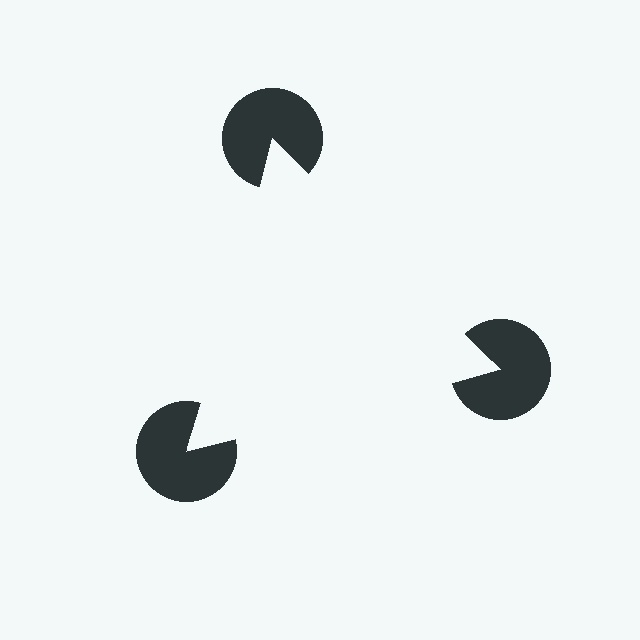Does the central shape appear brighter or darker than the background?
It typically appears slightly brighter than the background, even though no actual brightness change is drawn.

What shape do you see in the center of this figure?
An illusory triangle — its edges are inferred from the aligned wedge cuts in the pac-man discs, not physically drawn.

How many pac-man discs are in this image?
There are 3 — one at each vertex of the illusory triangle.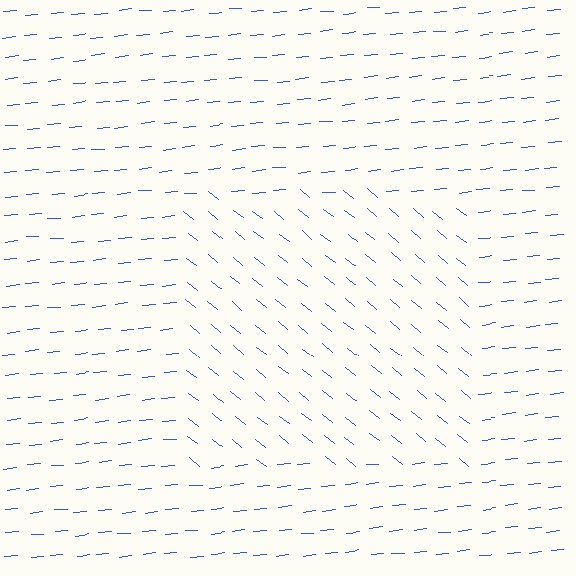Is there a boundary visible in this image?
Yes, there is a texture boundary formed by a change in line orientation.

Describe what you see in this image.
The image is filled with small blue line segments. A rectangle region in the image has lines oriented differently from the surrounding lines, creating a visible texture boundary.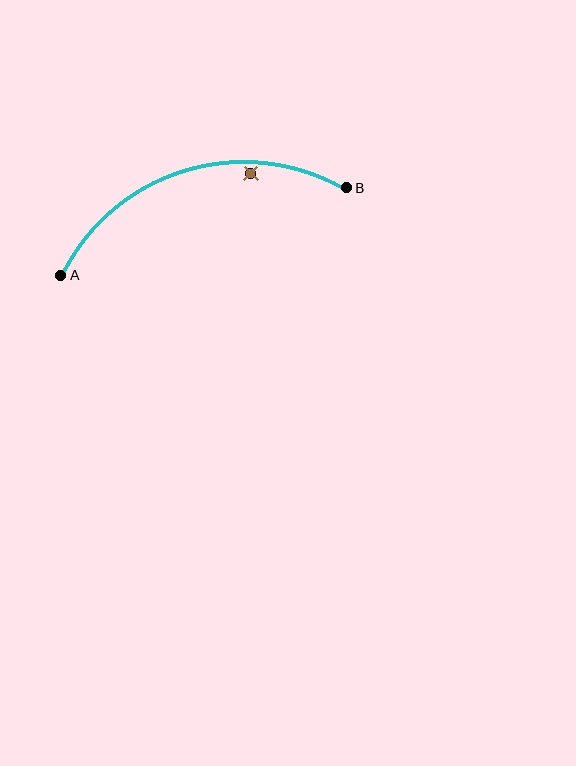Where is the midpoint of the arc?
The arc midpoint is the point on the curve farthest from the straight line joining A and B. It sits above that line.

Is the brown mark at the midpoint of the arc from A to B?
No — the brown mark does not lie on the arc at all. It sits slightly inside the curve.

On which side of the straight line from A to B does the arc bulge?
The arc bulges above the straight line connecting A and B.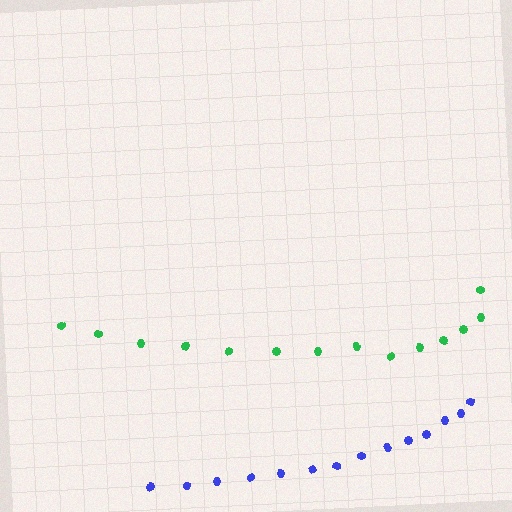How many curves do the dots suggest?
There are 2 distinct paths.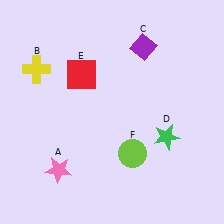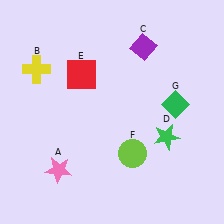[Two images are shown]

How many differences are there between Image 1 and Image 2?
There is 1 difference between the two images.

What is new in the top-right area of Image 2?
A green diamond (G) was added in the top-right area of Image 2.